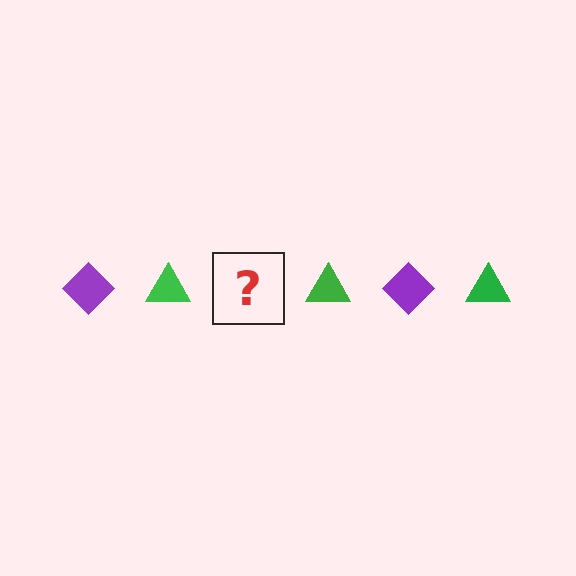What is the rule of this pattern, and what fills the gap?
The rule is that the pattern alternates between purple diamond and green triangle. The gap should be filled with a purple diamond.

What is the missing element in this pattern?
The missing element is a purple diamond.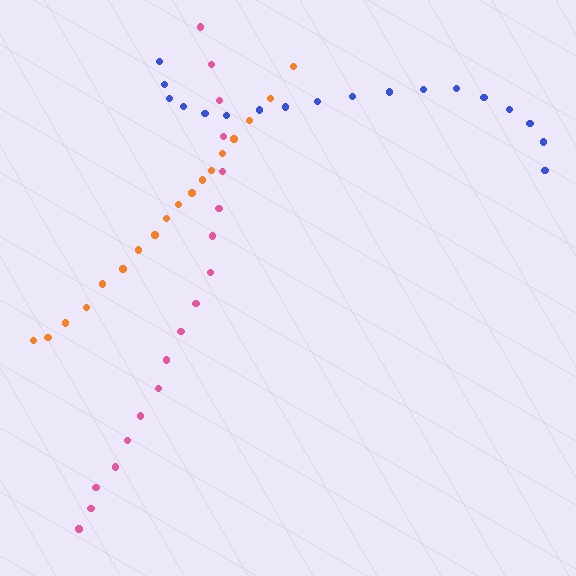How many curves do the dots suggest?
There are 3 distinct paths.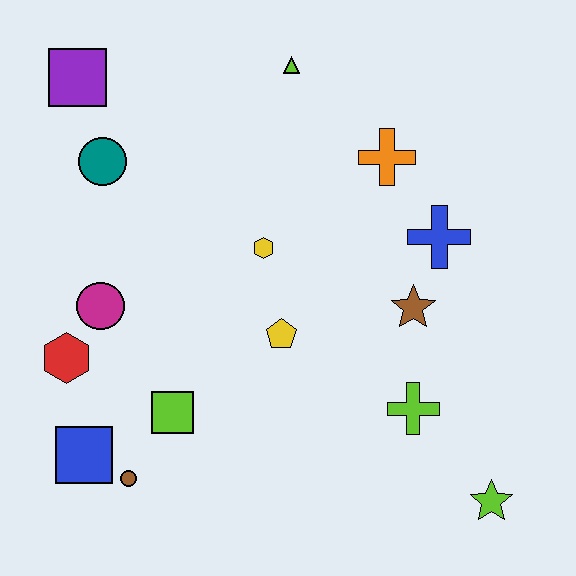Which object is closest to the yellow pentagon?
The yellow hexagon is closest to the yellow pentagon.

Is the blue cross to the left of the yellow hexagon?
No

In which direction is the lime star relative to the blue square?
The lime star is to the right of the blue square.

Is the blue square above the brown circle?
Yes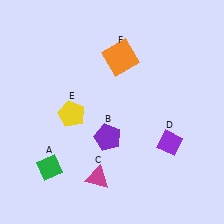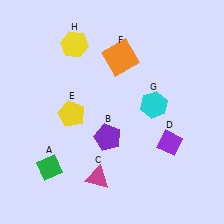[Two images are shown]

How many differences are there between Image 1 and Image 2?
There are 2 differences between the two images.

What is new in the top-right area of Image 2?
A cyan hexagon (G) was added in the top-right area of Image 2.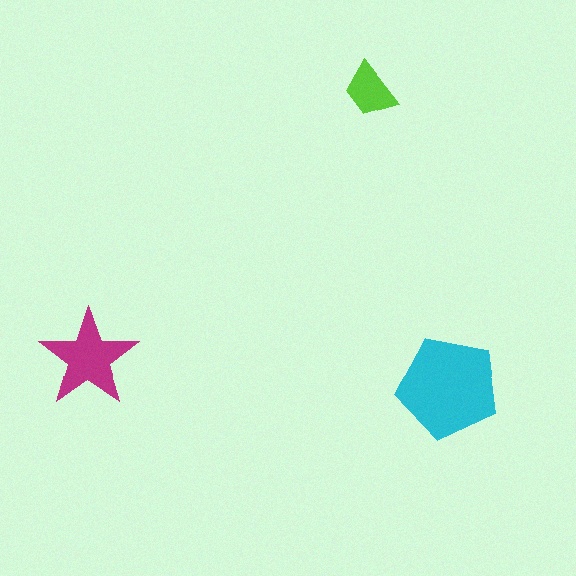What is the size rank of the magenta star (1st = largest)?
2nd.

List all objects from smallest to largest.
The lime trapezoid, the magenta star, the cyan pentagon.